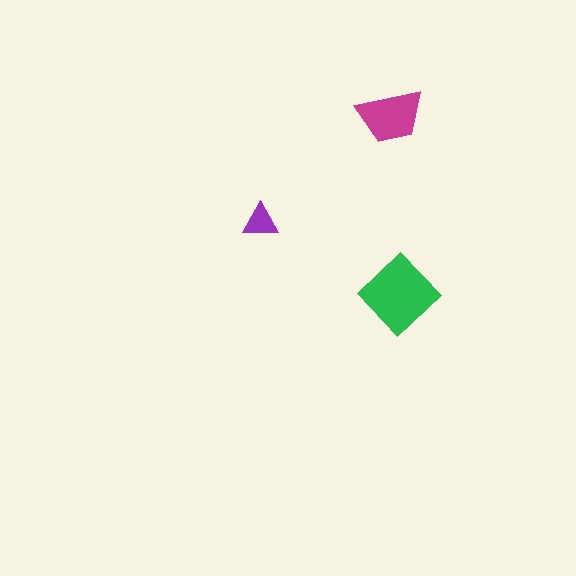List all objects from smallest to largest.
The purple triangle, the magenta trapezoid, the green diamond.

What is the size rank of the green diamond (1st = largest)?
1st.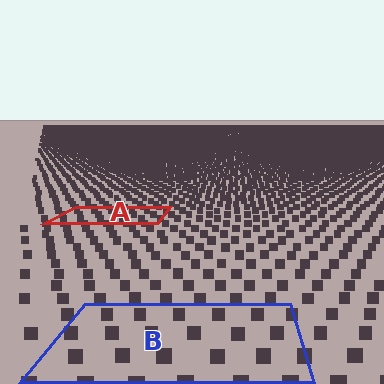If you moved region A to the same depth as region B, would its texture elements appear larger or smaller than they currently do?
They would appear larger. At a closer depth, the same texture elements are projected at a bigger on-screen size.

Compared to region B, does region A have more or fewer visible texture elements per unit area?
Region A has more texture elements per unit area — they are packed more densely because it is farther away.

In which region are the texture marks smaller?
The texture marks are smaller in region A, because it is farther away.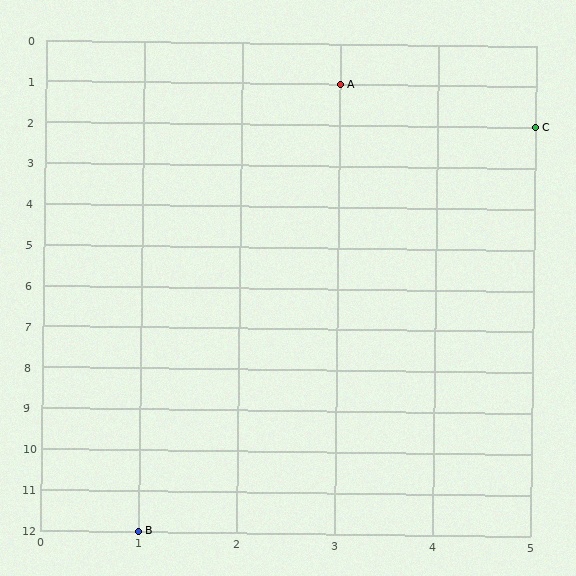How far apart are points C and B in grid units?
Points C and B are 4 columns and 10 rows apart (about 10.8 grid units diagonally).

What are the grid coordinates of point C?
Point C is at grid coordinates (5, 2).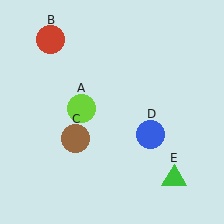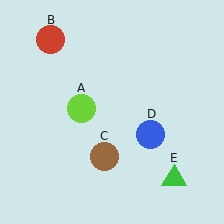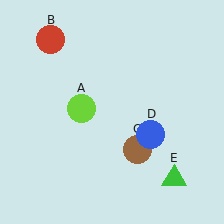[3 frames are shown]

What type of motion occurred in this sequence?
The brown circle (object C) rotated counterclockwise around the center of the scene.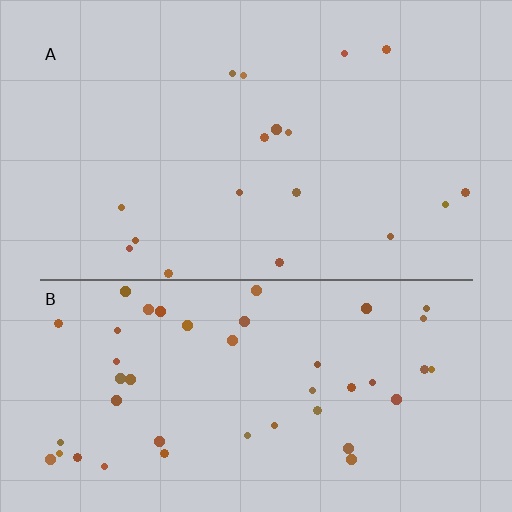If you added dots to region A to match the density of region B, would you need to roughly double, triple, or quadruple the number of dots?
Approximately triple.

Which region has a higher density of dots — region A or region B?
B (the bottom).